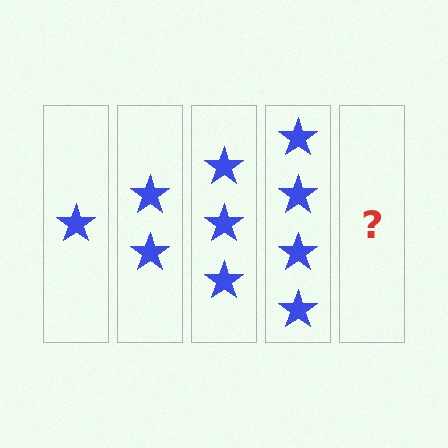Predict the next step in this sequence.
The next step is 5 stars.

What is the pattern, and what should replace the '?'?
The pattern is that each step adds one more star. The '?' should be 5 stars.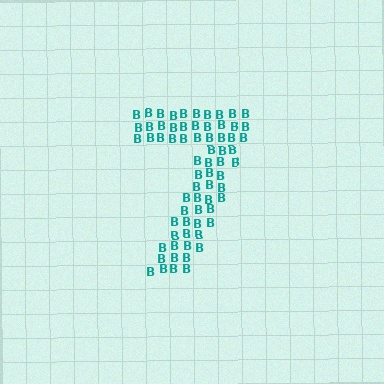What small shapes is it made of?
It is made of small letter B's.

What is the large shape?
The large shape is the digit 7.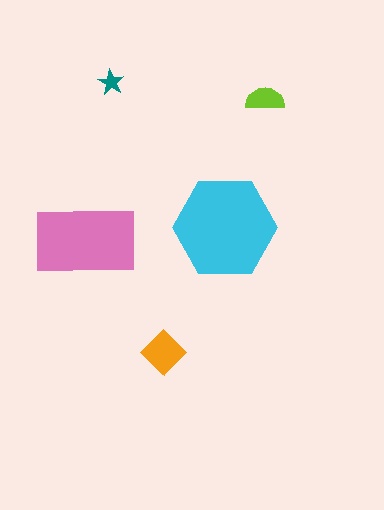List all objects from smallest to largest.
The teal star, the lime semicircle, the orange diamond, the pink rectangle, the cyan hexagon.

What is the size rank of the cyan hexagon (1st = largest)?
1st.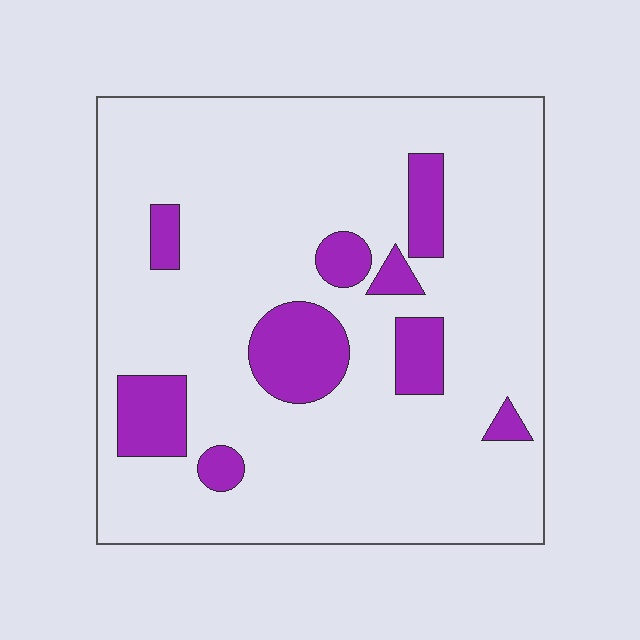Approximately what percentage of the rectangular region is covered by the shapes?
Approximately 15%.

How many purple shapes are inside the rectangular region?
9.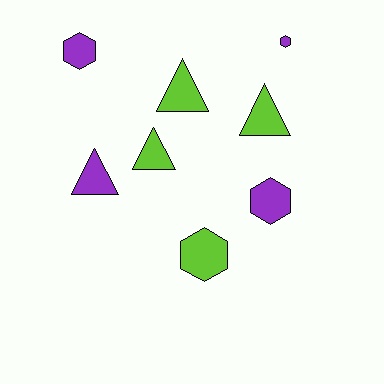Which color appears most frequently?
Lime, with 4 objects.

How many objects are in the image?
There are 8 objects.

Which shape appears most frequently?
Triangle, with 4 objects.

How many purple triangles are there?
There is 1 purple triangle.